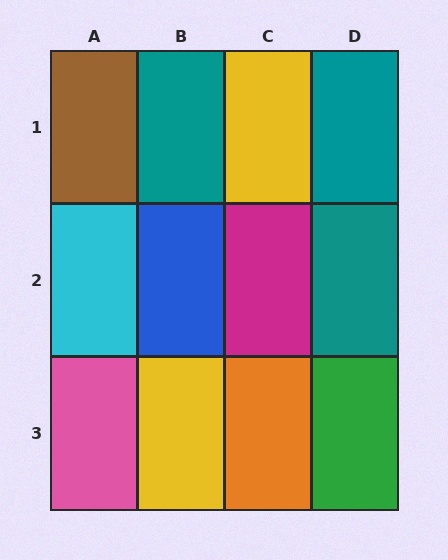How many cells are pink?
1 cell is pink.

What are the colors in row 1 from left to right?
Brown, teal, yellow, teal.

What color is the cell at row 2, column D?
Teal.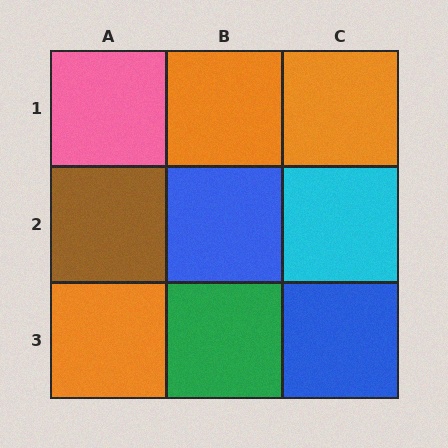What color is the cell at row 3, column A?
Orange.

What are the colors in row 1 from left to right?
Pink, orange, orange.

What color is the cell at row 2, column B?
Blue.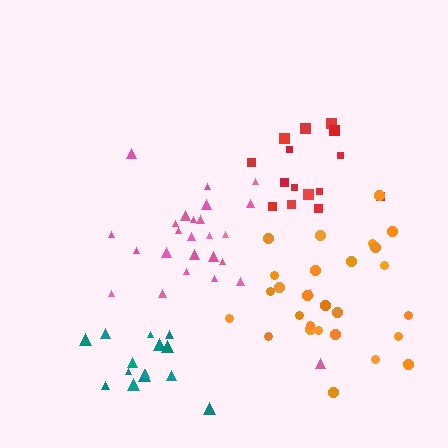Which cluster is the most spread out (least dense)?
Teal.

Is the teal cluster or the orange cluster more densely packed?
Orange.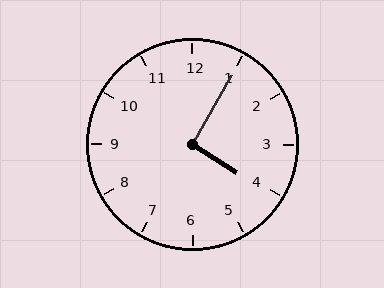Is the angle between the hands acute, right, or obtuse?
It is right.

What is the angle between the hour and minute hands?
Approximately 92 degrees.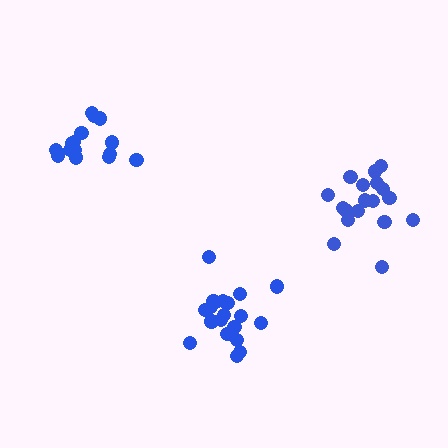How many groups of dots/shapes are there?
There are 3 groups.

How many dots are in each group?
Group 1: 20 dots, Group 2: 18 dots, Group 3: 15 dots (53 total).